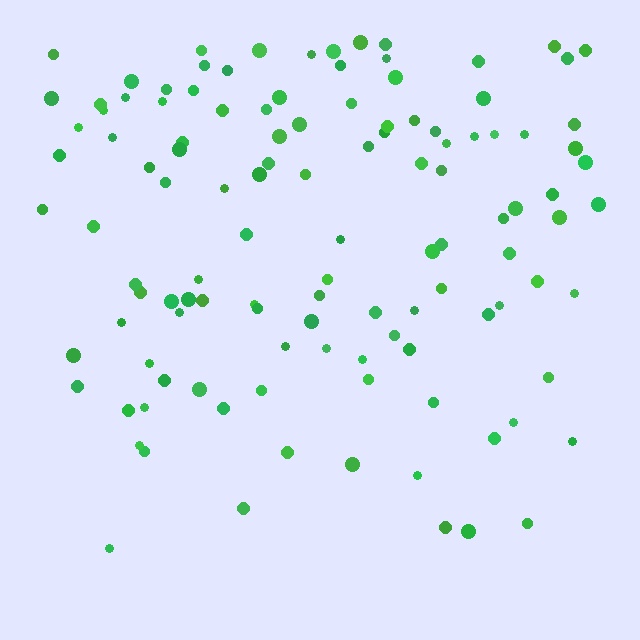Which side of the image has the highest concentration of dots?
The top.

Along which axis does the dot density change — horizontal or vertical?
Vertical.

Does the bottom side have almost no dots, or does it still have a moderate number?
Still a moderate number, just noticeably fewer than the top.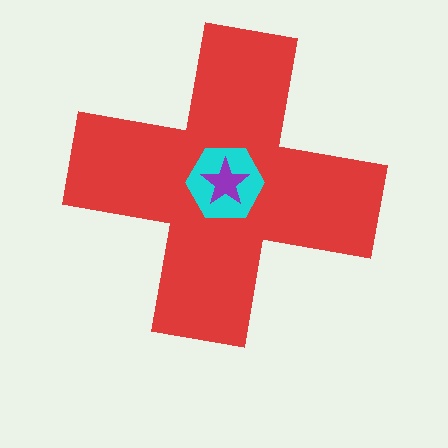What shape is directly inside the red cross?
The cyan hexagon.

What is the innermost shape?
The purple star.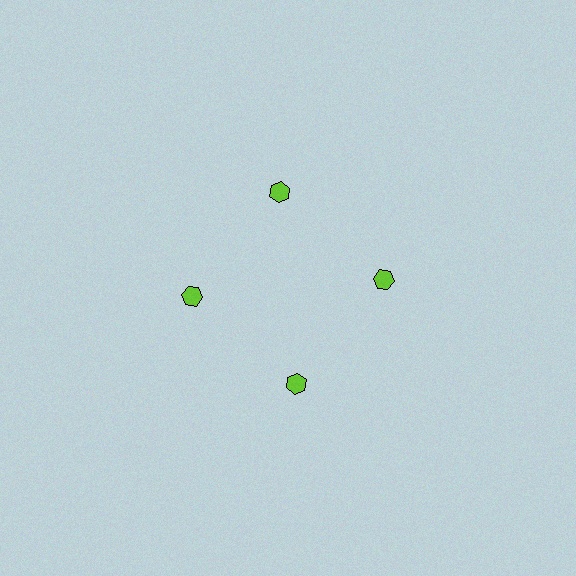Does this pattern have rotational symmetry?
Yes, this pattern has 4-fold rotational symmetry. It looks the same after rotating 90 degrees around the center.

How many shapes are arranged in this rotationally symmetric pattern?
There are 4 shapes, arranged in 4 groups of 1.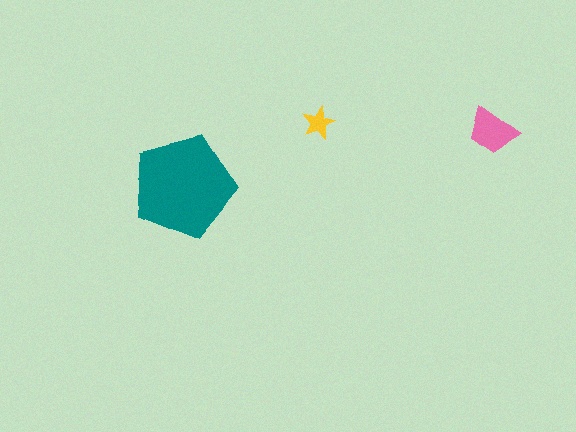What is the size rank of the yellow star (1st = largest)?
3rd.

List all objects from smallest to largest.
The yellow star, the pink trapezoid, the teal pentagon.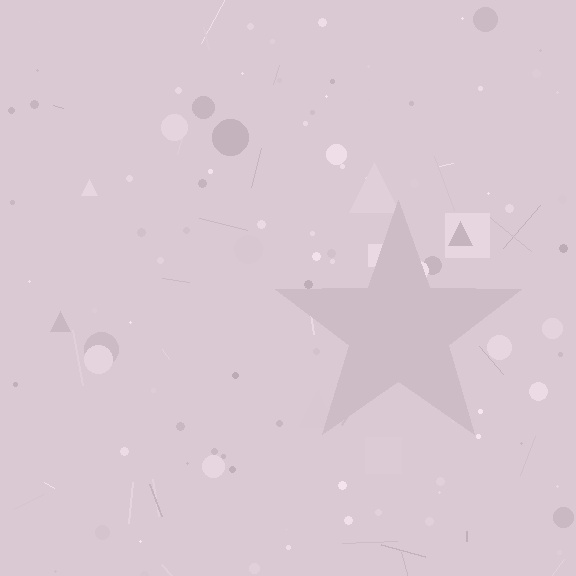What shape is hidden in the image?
A star is hidden in the image.